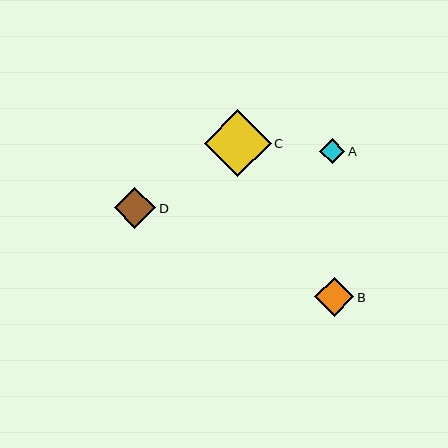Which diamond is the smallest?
Diamond A is the smallest with a size of approximately 25 pixels.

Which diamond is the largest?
Diamond C is the largest with a size of approximately 67 pixels.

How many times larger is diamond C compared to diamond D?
Diamond C is approximately 1.6 times the size of diamond D.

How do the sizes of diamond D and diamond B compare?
Diamond D and diamond B are approximately the same size.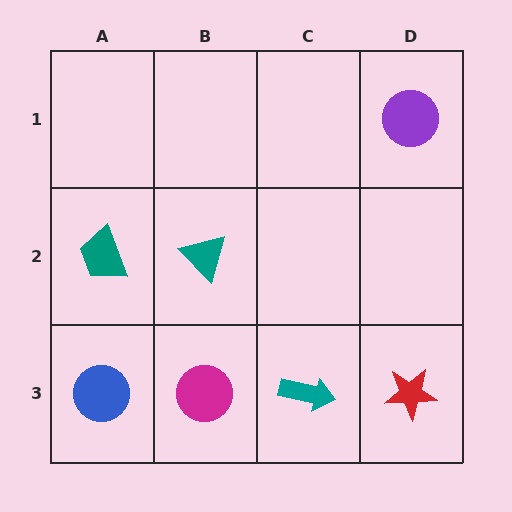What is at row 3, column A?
A blue circle.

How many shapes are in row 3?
4 shapes.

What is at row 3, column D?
A red star.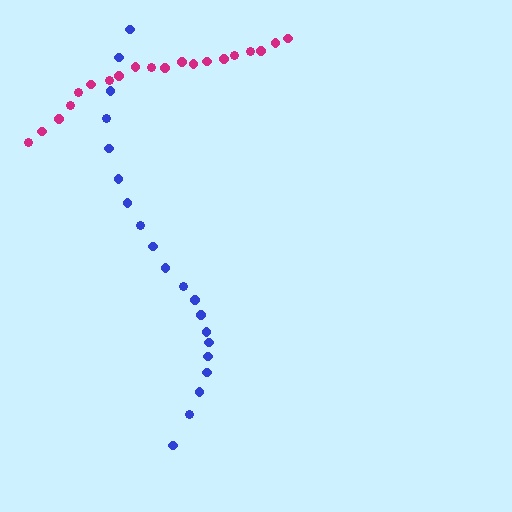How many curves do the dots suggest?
There are 2 distinct paths.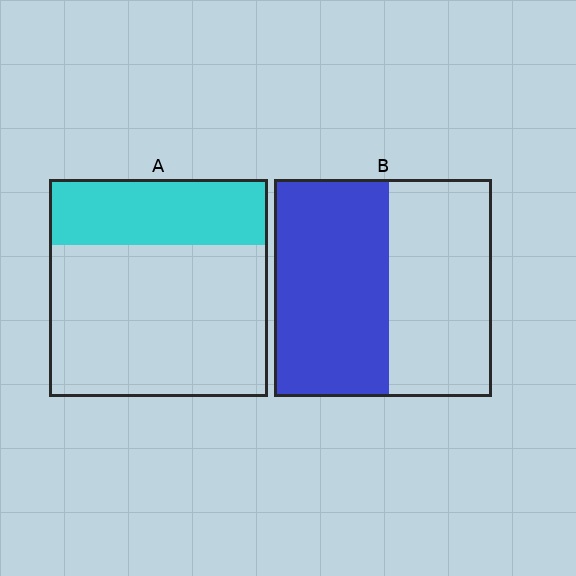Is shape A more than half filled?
No.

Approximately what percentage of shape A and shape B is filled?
A is approximately 30% and B is approximately 55%.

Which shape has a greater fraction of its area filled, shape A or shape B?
Shape B.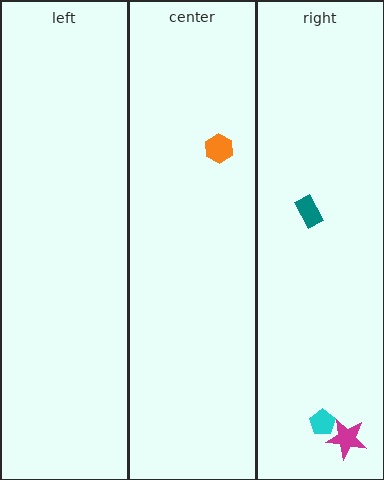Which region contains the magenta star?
The right region.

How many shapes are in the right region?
3.